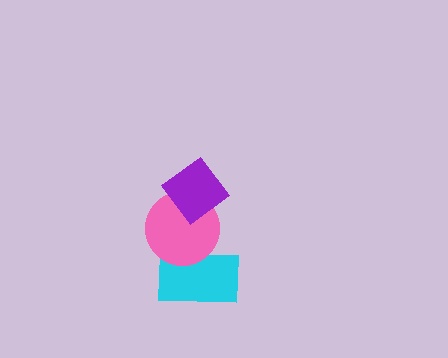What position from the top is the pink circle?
The pink circle is 2nd from the top.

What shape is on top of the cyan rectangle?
The pink circle is on top of the cyan rectangle.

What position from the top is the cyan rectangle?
The cyan rectangle is 3rd from the top.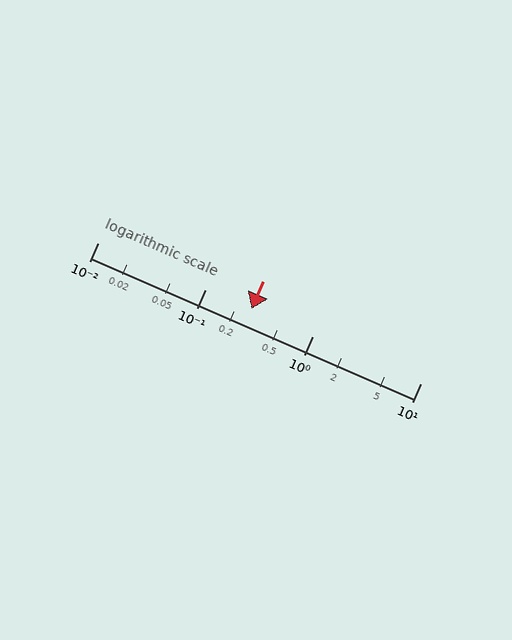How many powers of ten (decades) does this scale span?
The scale spans 3 decades, from 0.01 to 10.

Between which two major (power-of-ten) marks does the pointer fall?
The pointer is between 0.1 and 1.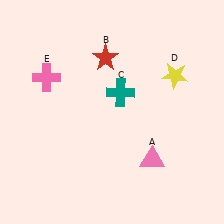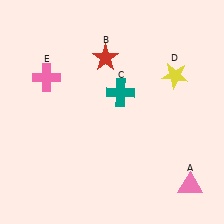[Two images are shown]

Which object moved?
The pink triangle (A) moved right.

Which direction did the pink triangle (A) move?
The pink triangle (A) moved right.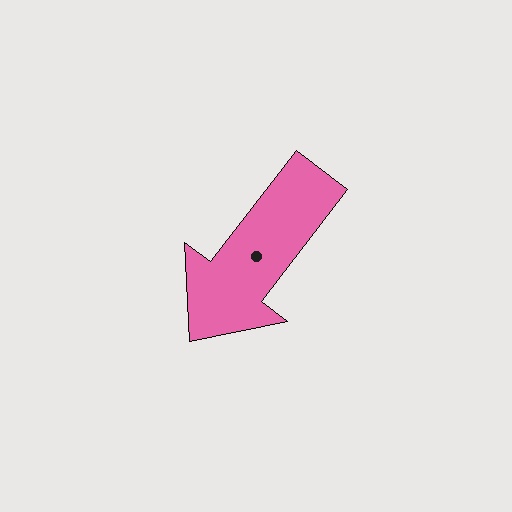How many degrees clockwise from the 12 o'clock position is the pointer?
Approximately 218 degrees.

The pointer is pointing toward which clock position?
Roughly 7 o'clock.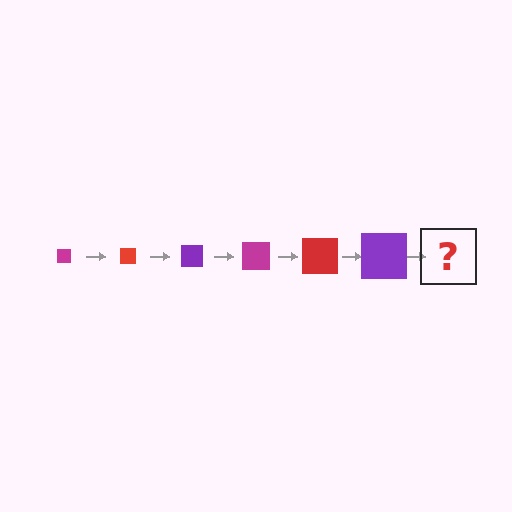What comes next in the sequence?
The next element should be a magenta square, larger than the previous one.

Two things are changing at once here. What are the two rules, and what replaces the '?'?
The two rules are that the square grows larger each step and the color cycles through magenta, red, and purple. The '?' should be a magenta square, larger than the previous one.